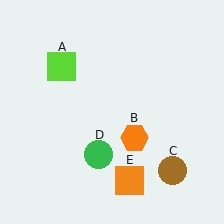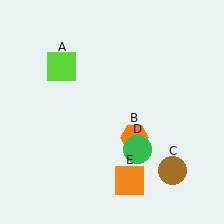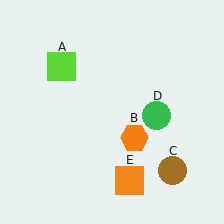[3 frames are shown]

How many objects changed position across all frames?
1 object changed position: green circle (object D).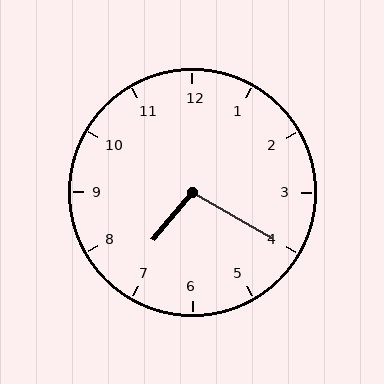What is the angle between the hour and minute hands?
Approximately 100 degrees.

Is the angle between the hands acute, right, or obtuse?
It is obtuse.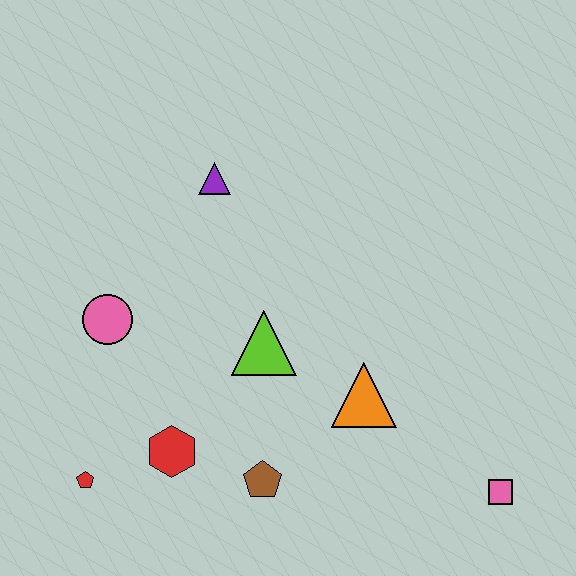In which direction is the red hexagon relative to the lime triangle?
The red hexagon is below the lime triangle.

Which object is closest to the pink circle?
The red hexagon is closest to the pink circle.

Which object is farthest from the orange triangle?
The red pentagon is farthest from the orange triangle.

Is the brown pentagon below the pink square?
No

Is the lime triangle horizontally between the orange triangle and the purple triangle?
Yes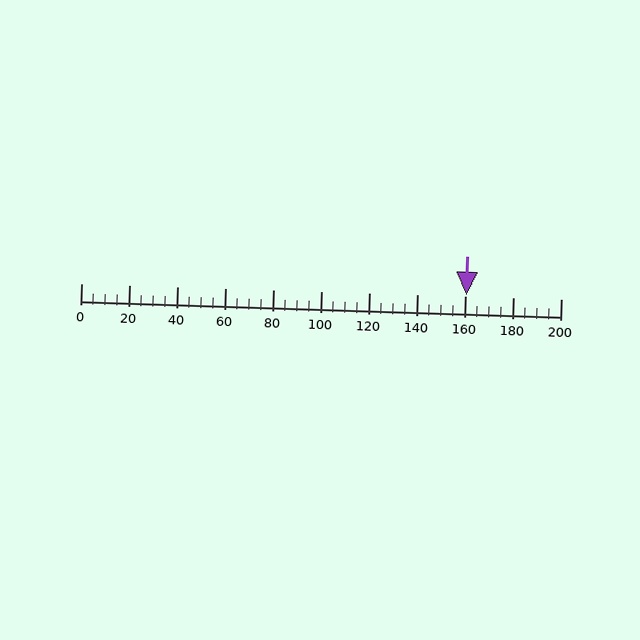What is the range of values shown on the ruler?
The ruler shows values from 0 to 200.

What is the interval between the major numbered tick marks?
The major tick marks are spaced 20 units apart.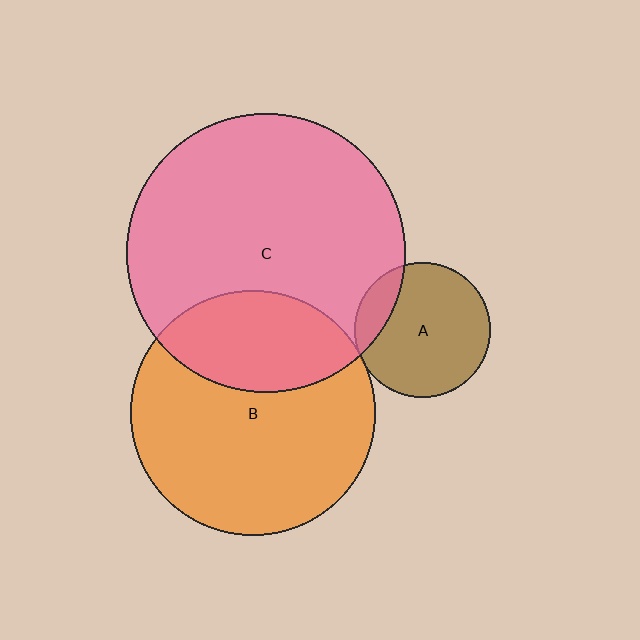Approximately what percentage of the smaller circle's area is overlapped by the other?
Approximately 15%.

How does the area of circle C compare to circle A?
Approximately 4.2 times.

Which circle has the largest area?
Circle C (pink).